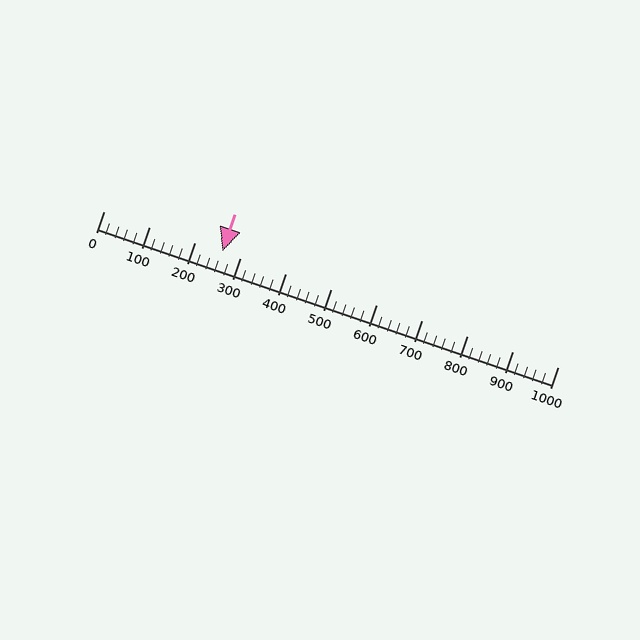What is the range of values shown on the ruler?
The ruler shows values from 0 to 1000.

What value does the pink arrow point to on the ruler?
The pink arrow points to approximately 262.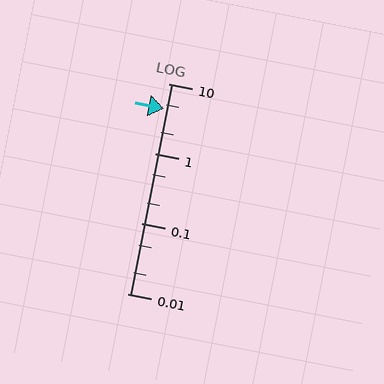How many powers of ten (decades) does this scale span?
The scale spans 3 decades, from 0.01 to 10.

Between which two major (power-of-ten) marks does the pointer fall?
The pointer is between 1 and 10.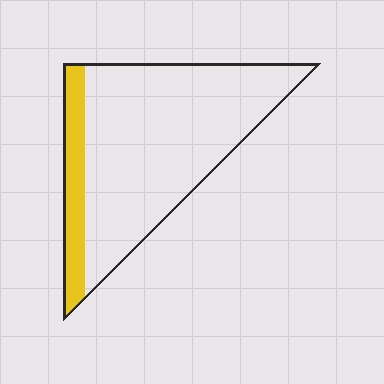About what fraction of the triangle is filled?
About one sixth (1/6).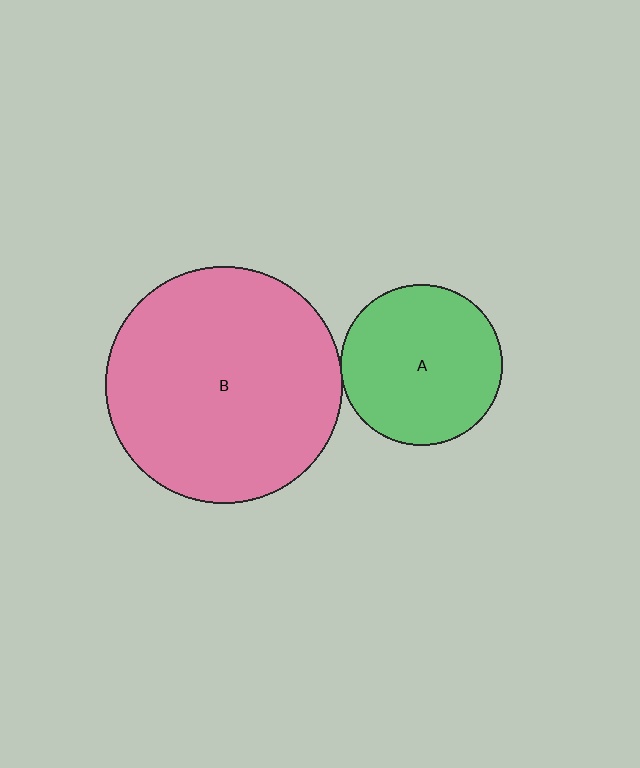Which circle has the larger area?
Circle B (pink).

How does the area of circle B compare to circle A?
Approximately 2.1 times.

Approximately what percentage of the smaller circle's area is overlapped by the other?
Approximately 5%.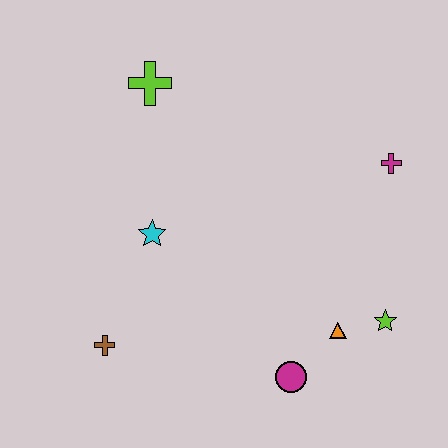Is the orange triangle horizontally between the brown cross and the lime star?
Yes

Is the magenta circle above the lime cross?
No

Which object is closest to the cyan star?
The brown cross is closest to the cyan star.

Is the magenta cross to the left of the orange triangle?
No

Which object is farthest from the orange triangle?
The lime cross is farthest from the orange triangle.